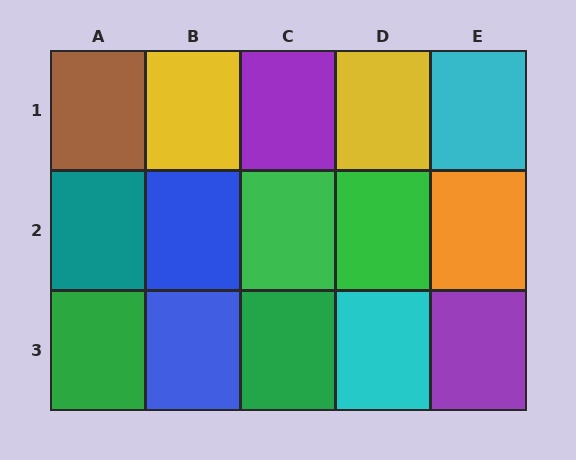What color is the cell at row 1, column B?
Yellow.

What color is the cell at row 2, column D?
Green.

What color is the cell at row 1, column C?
Purple.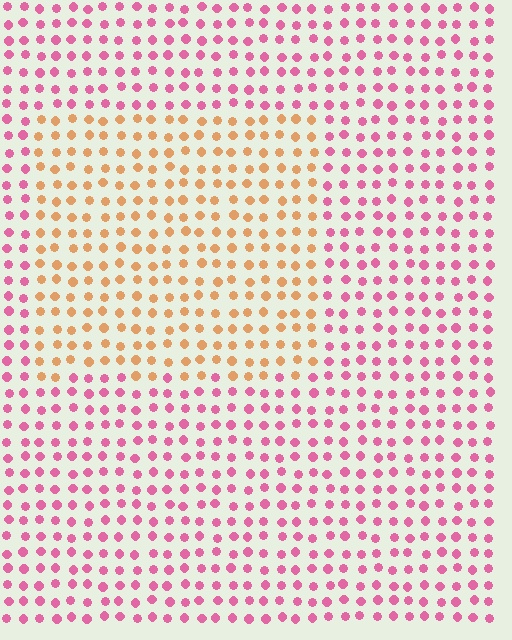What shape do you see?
I see a rectangle.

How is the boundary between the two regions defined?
The boundary is defined purely by a slight shift in hue (about 57 degrees). Spacing, size, and orientation are identical on both sides.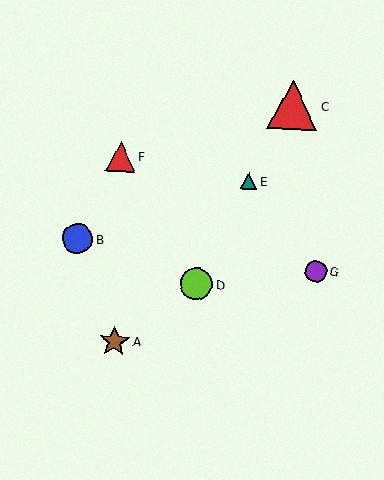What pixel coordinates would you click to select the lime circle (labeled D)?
Click at (196, 284) to select the lime circle D.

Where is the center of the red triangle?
The center of the red triangle is at (121, 156).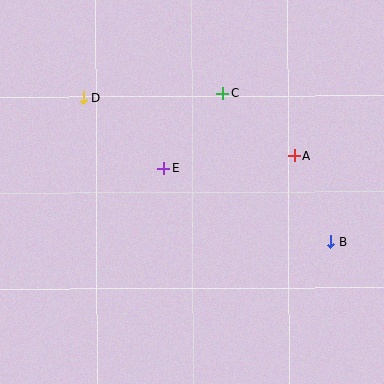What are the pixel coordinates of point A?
Point A is at (294, 155).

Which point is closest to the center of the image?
Point E at (163, 169) is closest to the center.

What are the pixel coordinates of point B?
Point B is at (331, 242).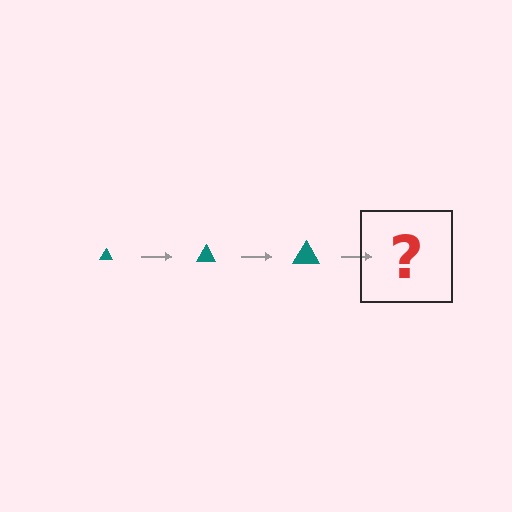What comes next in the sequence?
The next element should be a teal triangle, larger than the previous one.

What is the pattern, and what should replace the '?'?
The pattern is that the triangle gets progressively larger each step. The '?' should be a teal triangle, larger than the previous one.